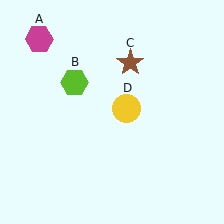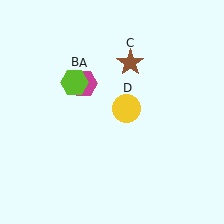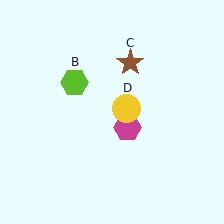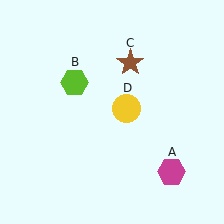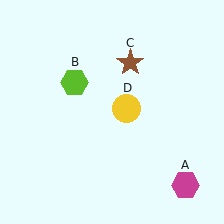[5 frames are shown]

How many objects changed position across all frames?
1 object changed position: magenta hexagon (object A).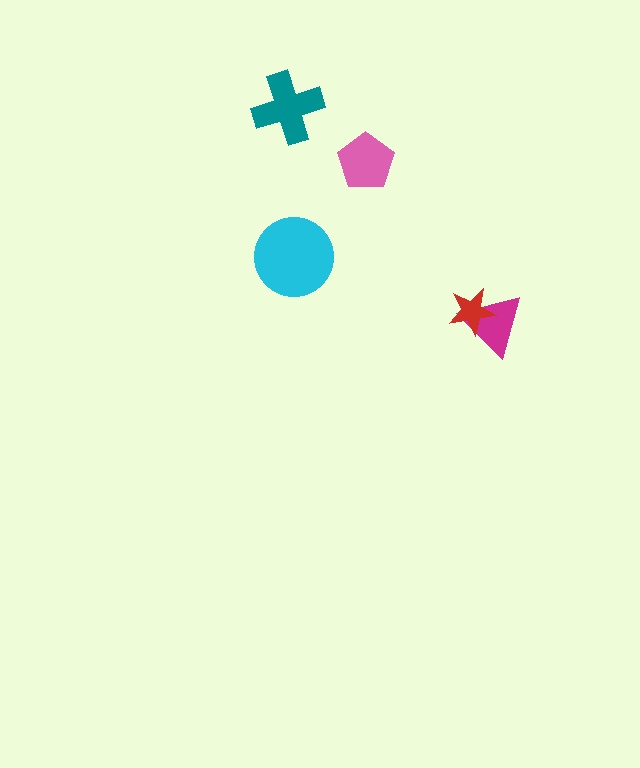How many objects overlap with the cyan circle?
0 objects overlap with the cyan circle.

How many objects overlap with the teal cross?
0 objects overlap with the teal cross.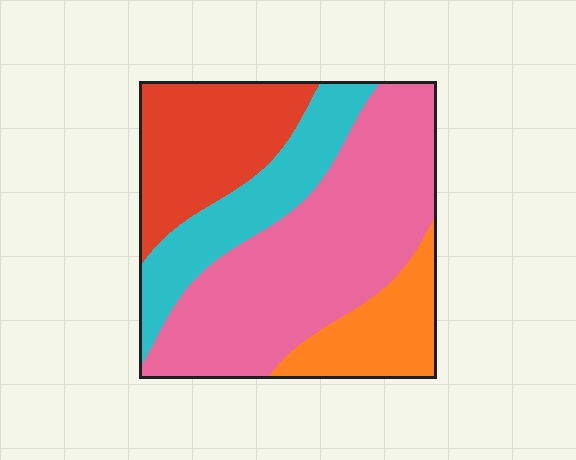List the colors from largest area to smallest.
From largest to smallest: pink, red, cyan, orange.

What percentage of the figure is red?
Red covers about 20% of the figure.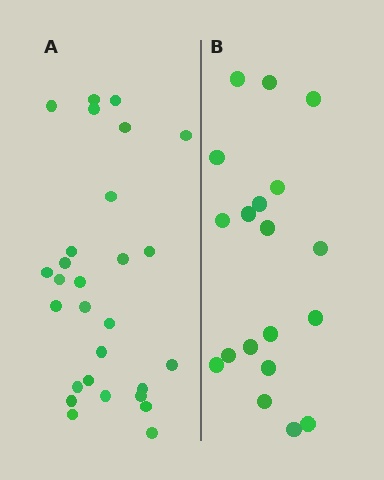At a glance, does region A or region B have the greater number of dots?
Region A (the left region) has more dots.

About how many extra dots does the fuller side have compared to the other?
Region A has roughly 8 or so more dots than region B.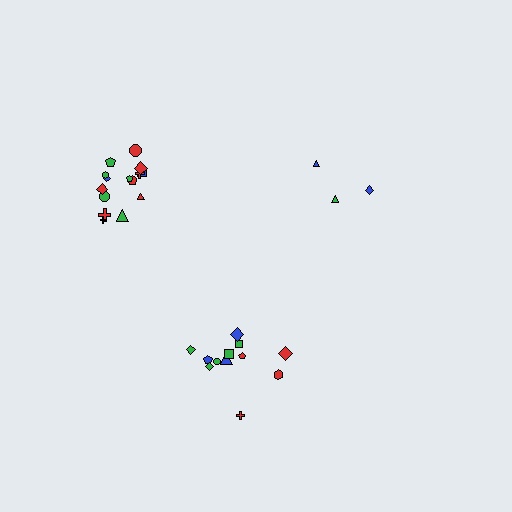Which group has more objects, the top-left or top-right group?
The top-left group.